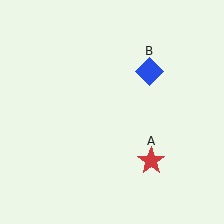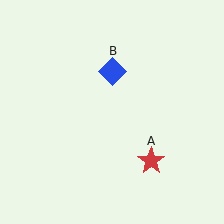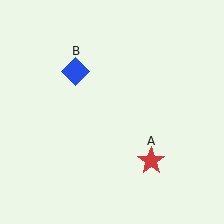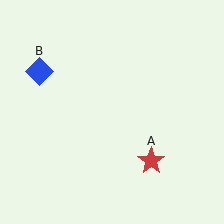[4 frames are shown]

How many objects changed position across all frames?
1 object changed position: blue diamond (object B).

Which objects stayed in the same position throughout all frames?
Red star (object A) remained stationary.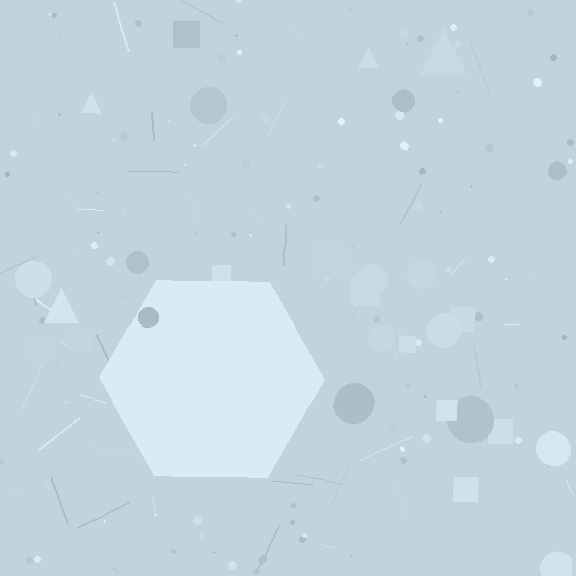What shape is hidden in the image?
A hexagon is hidden in the image.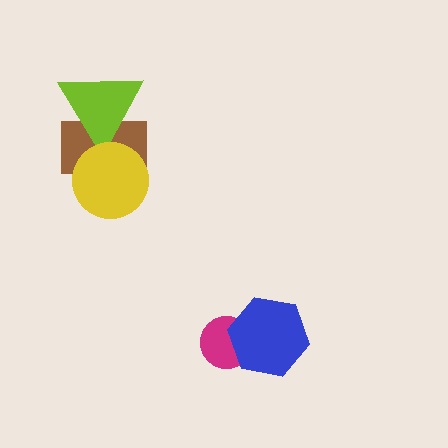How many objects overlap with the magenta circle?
1 object overlaps with the magenta circle.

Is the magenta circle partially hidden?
Yes, it is partially covered by another shape.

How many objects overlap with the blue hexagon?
1 object overlaps with the blue hexagon.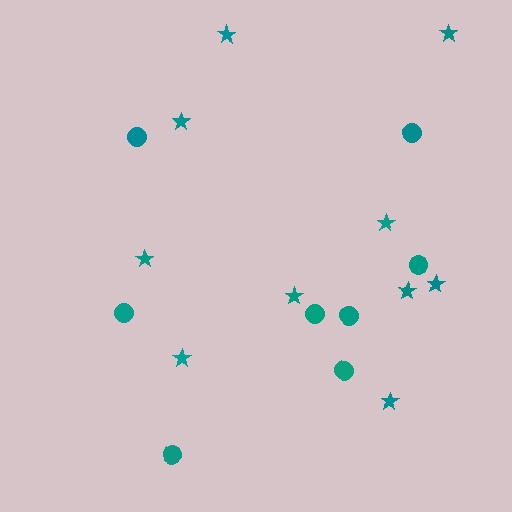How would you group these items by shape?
There are 2 groups: one group of stars (10) and one group of circles (8).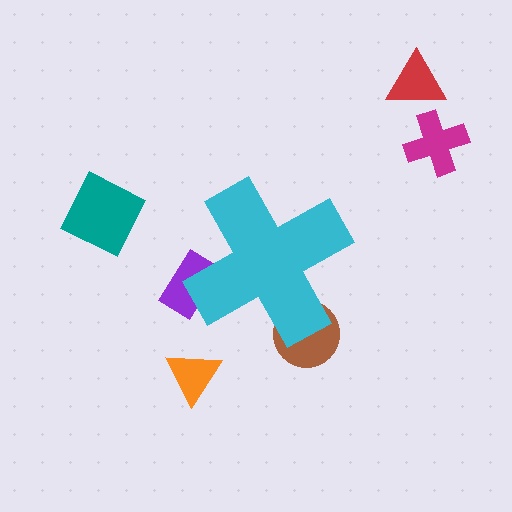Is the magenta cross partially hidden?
No, the magenta cross is fully visible.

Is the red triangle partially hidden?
No, the red triangle is fully visible.